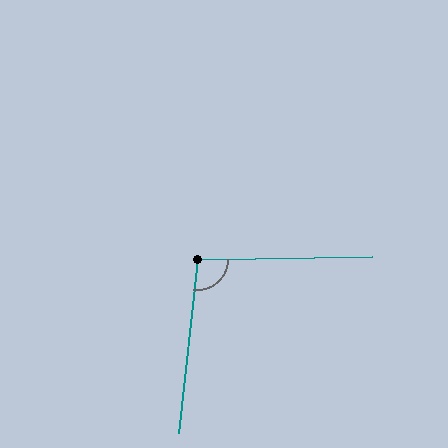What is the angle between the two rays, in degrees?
Approximately 97 degrees.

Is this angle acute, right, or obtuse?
It is obtuse.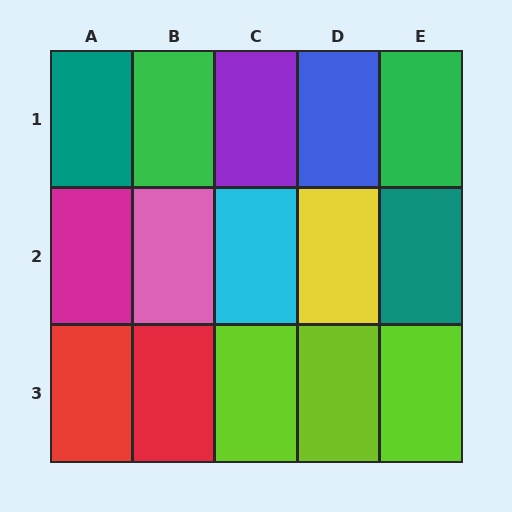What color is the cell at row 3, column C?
Lime.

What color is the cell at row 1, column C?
Purple.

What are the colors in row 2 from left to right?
Magenta, pink, cyan, yellow, teal.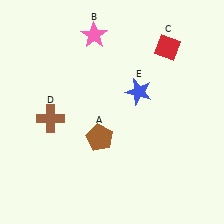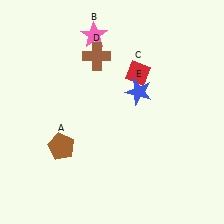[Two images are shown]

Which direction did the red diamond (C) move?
The red diamond (C) moved left.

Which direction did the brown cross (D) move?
The brown cross (D) moved up.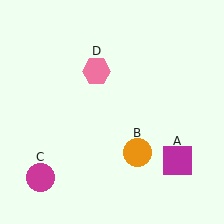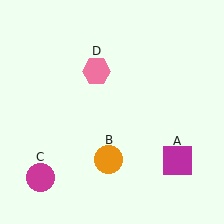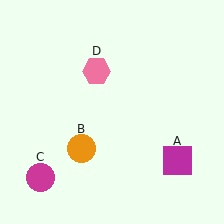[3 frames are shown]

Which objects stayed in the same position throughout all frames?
Magenta square (object A) and magenta circle (object C) and pink hexagon (object D) remained stationary.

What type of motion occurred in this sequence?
The orange circle (object B) rotated clockwise around the center of the scene.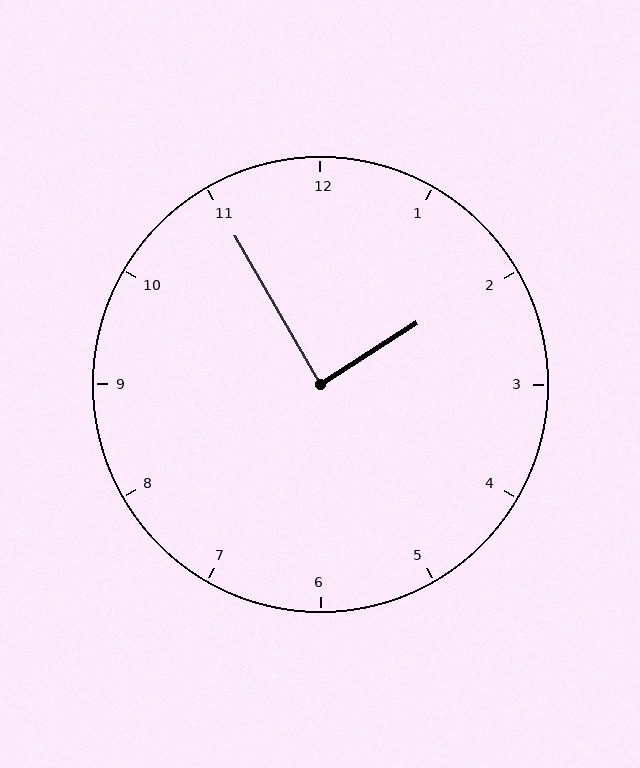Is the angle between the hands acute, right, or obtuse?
It is right.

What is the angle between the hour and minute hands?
Approximately 88 degrees.